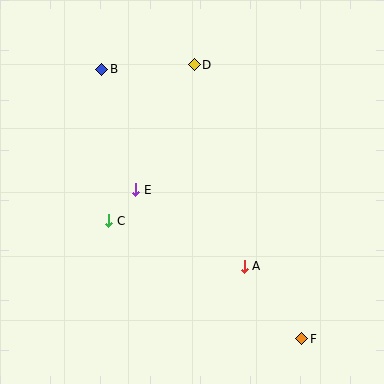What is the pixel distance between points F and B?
The distance between F and B is 335 pixels.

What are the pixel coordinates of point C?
Point C is at (109, 221).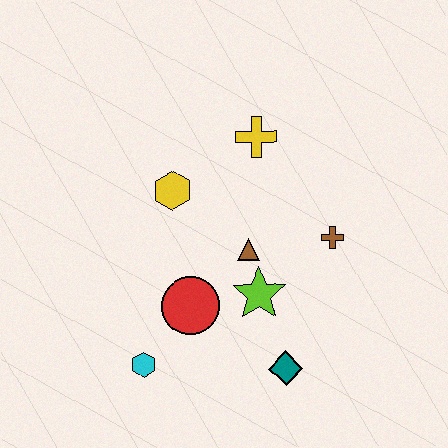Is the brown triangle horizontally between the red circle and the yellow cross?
Yes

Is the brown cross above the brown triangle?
Yes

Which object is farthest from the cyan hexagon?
The yellow cross is farthest from the cyan hexagon.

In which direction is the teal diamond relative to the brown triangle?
The teal diamond is below the brown triangle.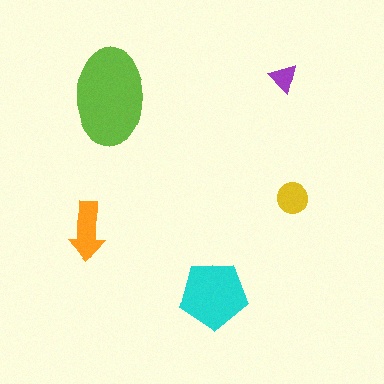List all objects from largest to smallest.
The lime ellipse, the cyan pentagon, the orange arrow, the yellow circle, the purple triangle.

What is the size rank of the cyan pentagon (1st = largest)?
2nd.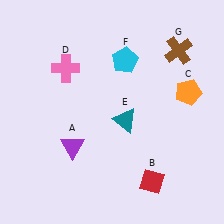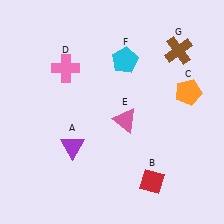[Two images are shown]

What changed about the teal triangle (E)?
In Image 1, E is teal. In Image 2, it changed to pink.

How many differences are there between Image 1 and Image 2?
There is 1 difference between the two images.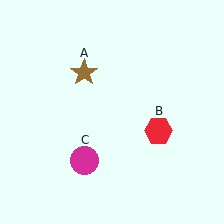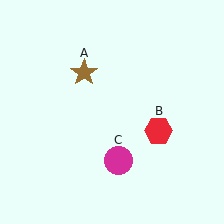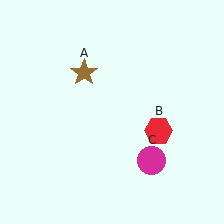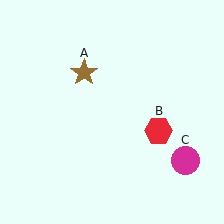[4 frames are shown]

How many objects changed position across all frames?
1 object changed position: magenta circle (object C).